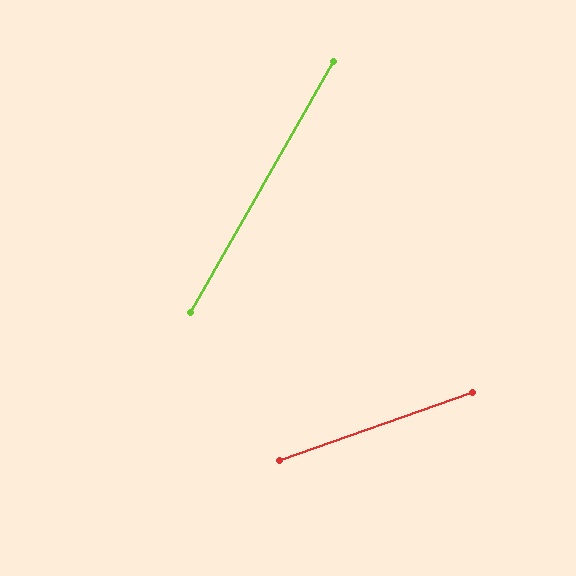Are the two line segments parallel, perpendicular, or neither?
Neither parallel nor perpendicular — they differ by about 41°.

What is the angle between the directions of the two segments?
Approximately 41 degrees.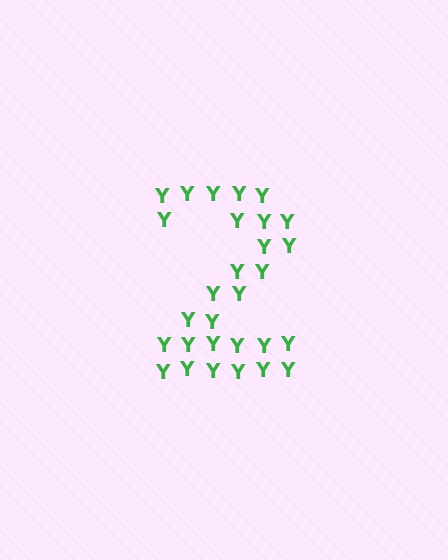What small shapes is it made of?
It is made of small letter Y's.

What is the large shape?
The large shape is the digit 2.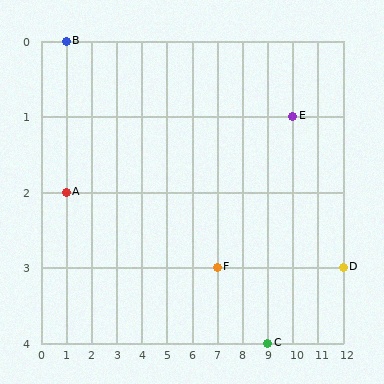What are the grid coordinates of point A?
Point A is at grid coordinates (1, 2).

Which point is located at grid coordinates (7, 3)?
Point F is at (7, 3).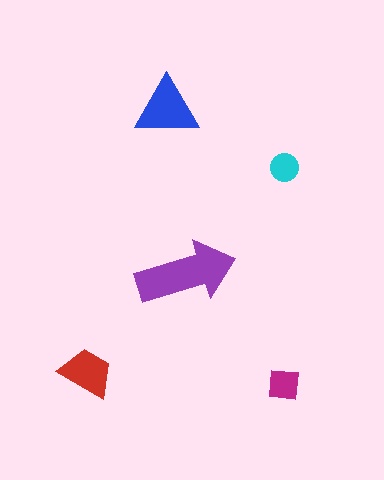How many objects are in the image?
There are 5 objects in the image.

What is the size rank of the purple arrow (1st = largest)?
1st.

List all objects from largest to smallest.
The purple arrow, the blue triangle, the red trapezoid, the magenta square, the cyan circle.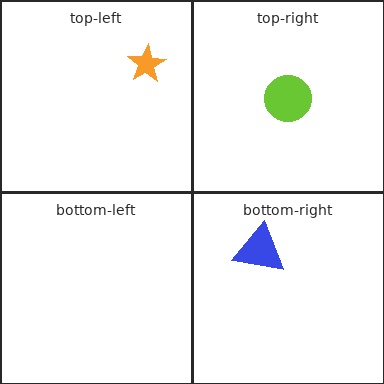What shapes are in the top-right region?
The lime circle.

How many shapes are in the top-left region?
1.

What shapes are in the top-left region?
The orange star.